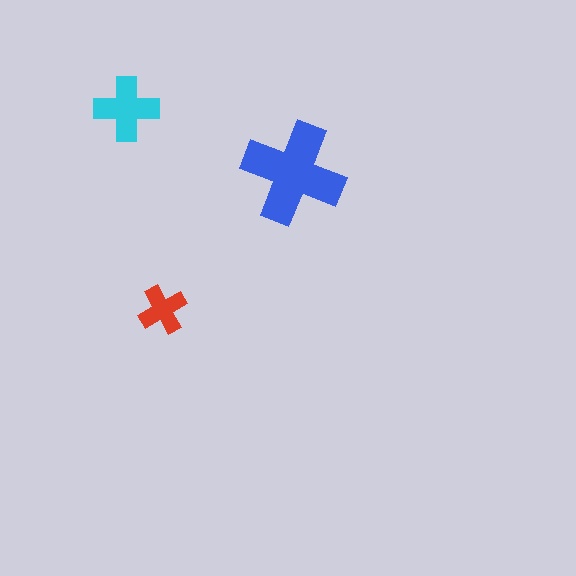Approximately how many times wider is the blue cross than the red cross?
About 2 times wider.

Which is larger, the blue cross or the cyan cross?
The blue one.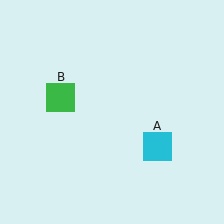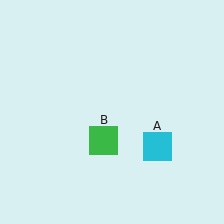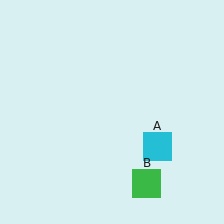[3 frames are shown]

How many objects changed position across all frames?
1 object changed position: green square (object B).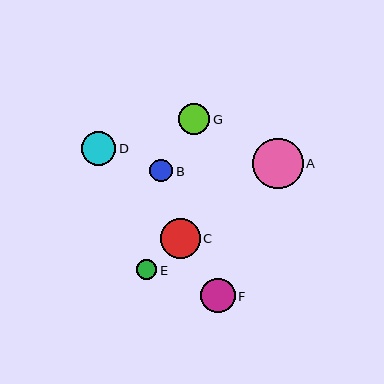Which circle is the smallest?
Circle E is the smallest with a size of approximately 20 pixels.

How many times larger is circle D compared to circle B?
Circle D is approximately 1.5 times the size of circle B.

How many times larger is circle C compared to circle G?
Circle C is approximately 1.3 times the size of circle G.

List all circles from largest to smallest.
From largest to smallest: A, C, D, F, G, B, E.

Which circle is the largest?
Circle A is the largest with a size of approximately 50 pixels.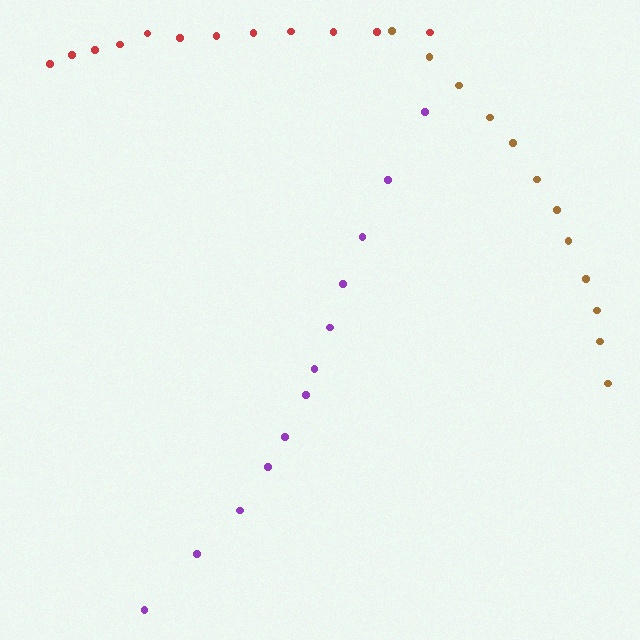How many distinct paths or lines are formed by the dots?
There are 3 distinct paths.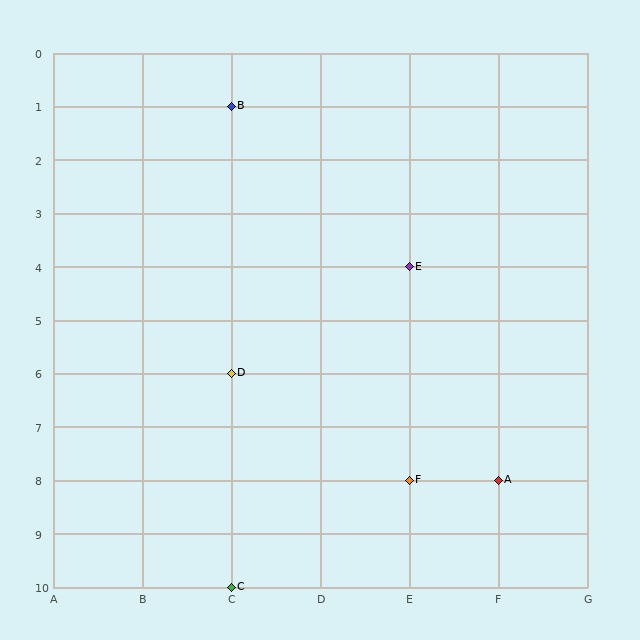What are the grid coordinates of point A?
Point A is at grid coordinates (F, 8).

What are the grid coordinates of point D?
Point D is at grid coordinates (C, 6).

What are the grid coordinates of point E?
Point E is at grid coordinates (E, 4).